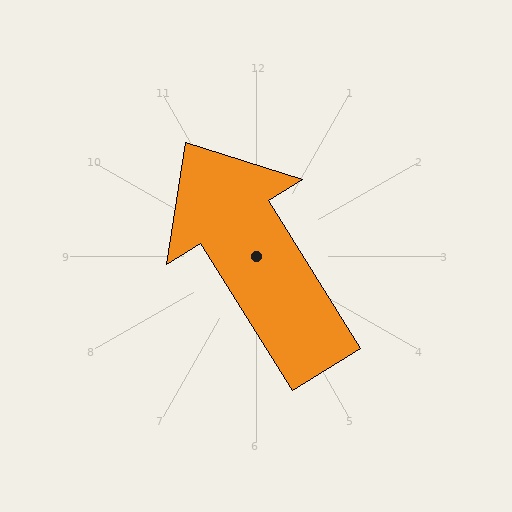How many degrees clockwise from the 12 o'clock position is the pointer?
Approximately 328 degrees.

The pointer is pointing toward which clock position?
Roughly 11 o'clock.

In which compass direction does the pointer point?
Northwest.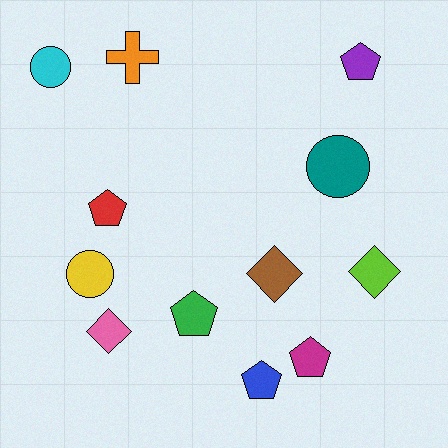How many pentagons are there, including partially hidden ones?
There are 5 pentagons.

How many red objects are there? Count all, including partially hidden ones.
There is 1 red object.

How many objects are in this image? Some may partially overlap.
There are 12 objects.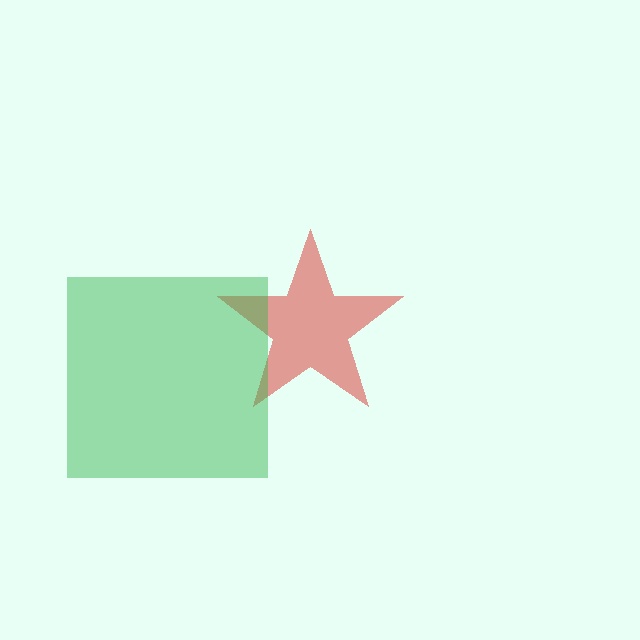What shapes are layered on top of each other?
The layered shapes are: a red star, a green square.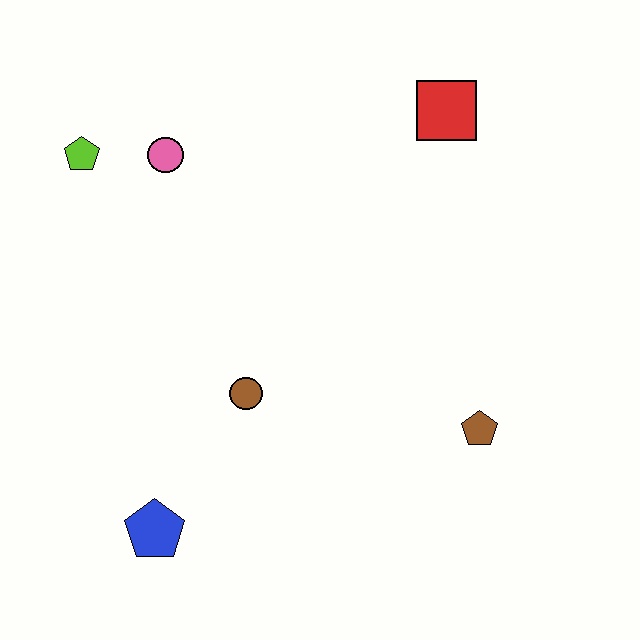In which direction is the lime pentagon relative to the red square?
The lime pentagon is to the left of the red square.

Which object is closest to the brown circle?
The blue pentagon is closest to the brown circle.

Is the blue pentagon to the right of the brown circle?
No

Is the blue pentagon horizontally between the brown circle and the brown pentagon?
No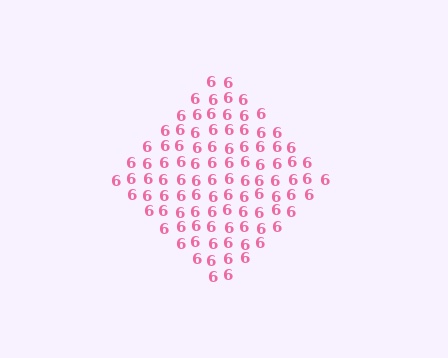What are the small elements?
The small elements are digit 6's.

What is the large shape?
The large shape is a diamond.